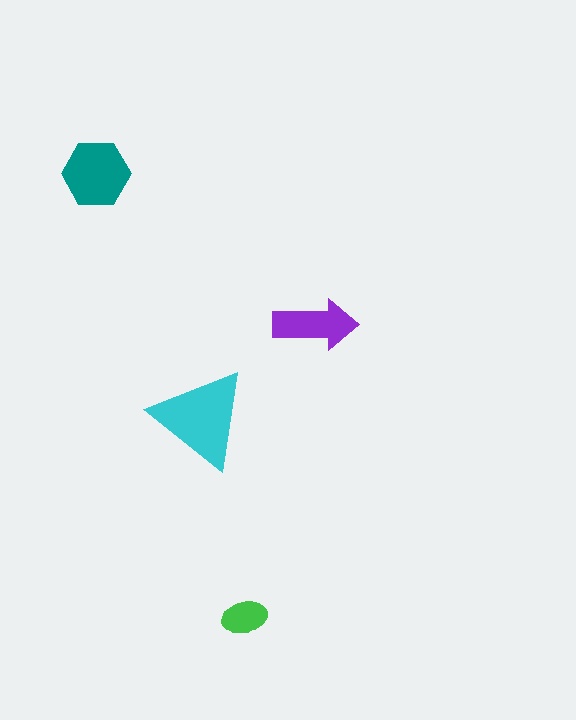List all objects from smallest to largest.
The green ellipse, the purple arrow, the teal hexagon, the cyan triangle.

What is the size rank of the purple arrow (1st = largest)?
3rd.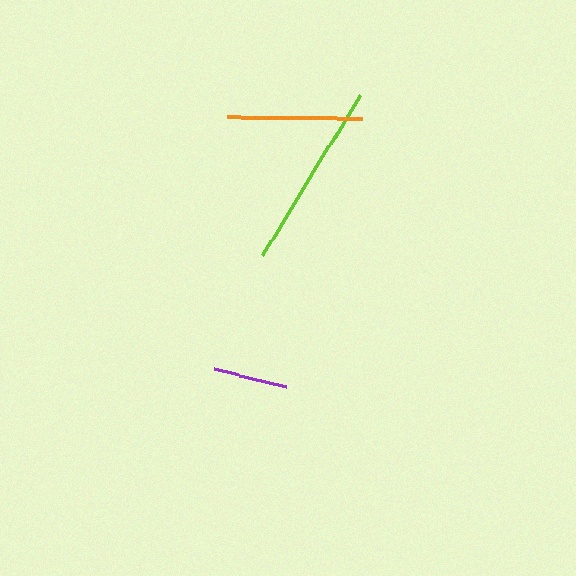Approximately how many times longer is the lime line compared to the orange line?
The lime line is approximately 1.4 times the length of the orange line.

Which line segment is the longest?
The lime line is the longest at approximately 188 pixels.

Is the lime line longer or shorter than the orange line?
The lime line is longer than the orange line.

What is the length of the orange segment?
The orange segment is approximately 135 pixels long.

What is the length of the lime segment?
The lime segment is approximately 188 pixels long.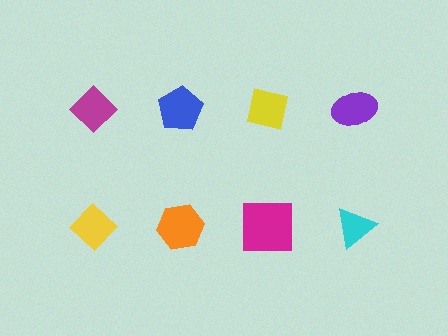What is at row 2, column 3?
A magenta square.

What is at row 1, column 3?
A yellow square.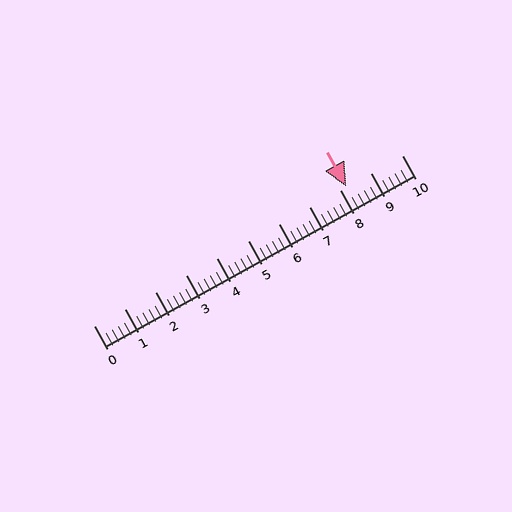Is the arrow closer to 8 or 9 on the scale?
The arrow is closer to 8.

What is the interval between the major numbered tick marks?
The major tick marks are spaced 1 units apart.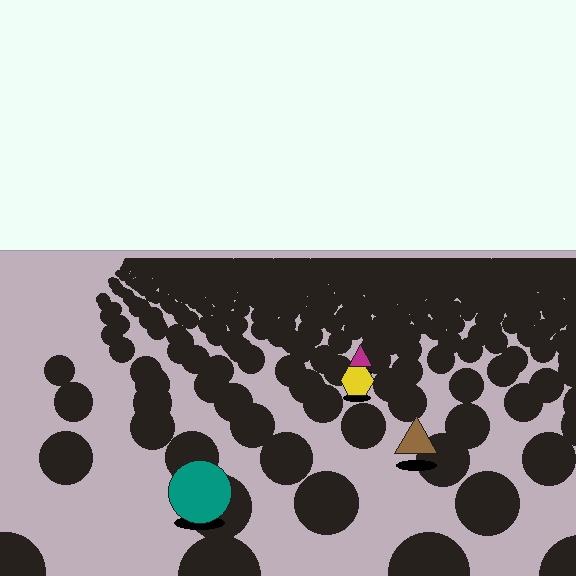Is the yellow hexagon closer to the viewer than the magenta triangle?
Yes. The yellow hexagon is closer — you can tell from the texture gradient: the ground texture is coarser near it.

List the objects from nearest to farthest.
From nearest to farthest: the teal circle, the brown triangle, the yellow hexagon, the magenta triangle.